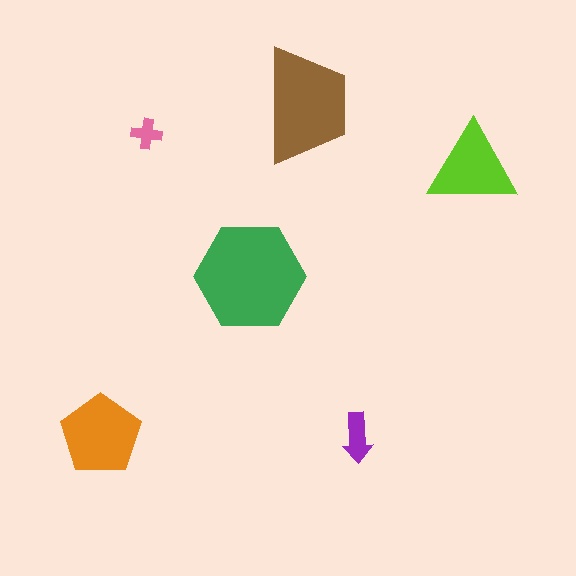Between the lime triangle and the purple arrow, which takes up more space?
The lime triangle.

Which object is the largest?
The green hexagon.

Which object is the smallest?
The pink cross.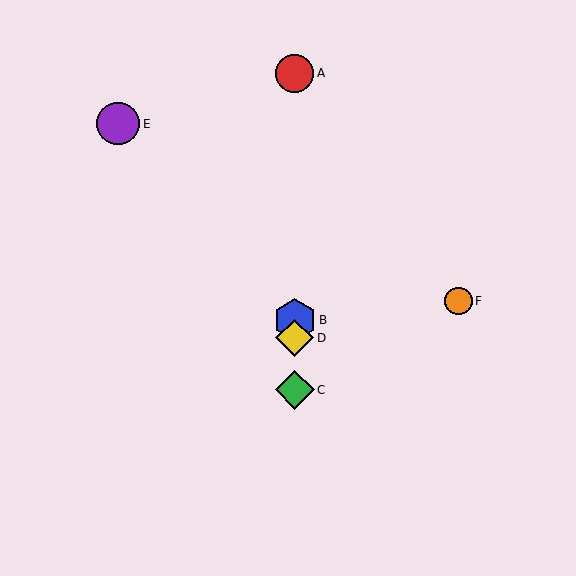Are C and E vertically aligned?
No, C is at x≈295 and E is at x≈118.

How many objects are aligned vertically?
4 objects (A, B, C, D) are aligned vertically.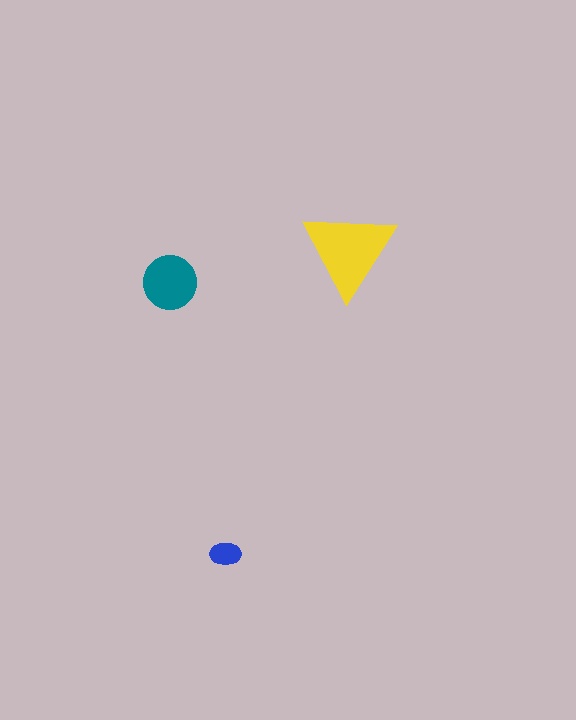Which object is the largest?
The yellow triangle.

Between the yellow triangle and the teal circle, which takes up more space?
The yellow triangle.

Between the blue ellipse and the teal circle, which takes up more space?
The teal circle.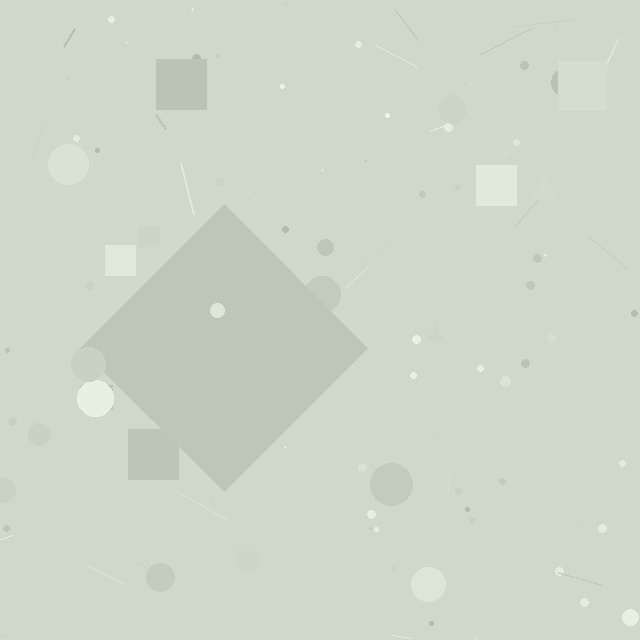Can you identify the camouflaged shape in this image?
The camouflaged shape is a diamond.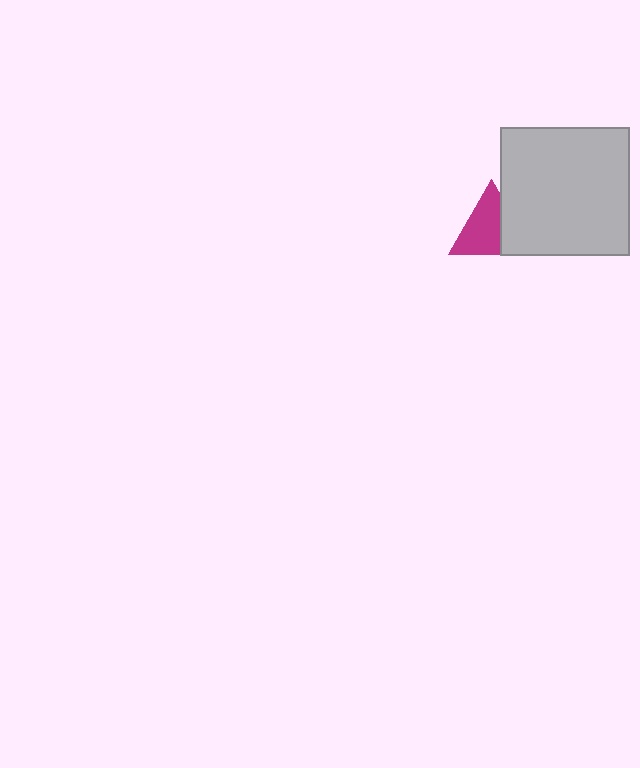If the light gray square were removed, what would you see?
You would see the complete magenta triangle.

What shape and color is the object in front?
The object in front is a light gray square.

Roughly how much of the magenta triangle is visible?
Most of it is visible (roughly 66%).